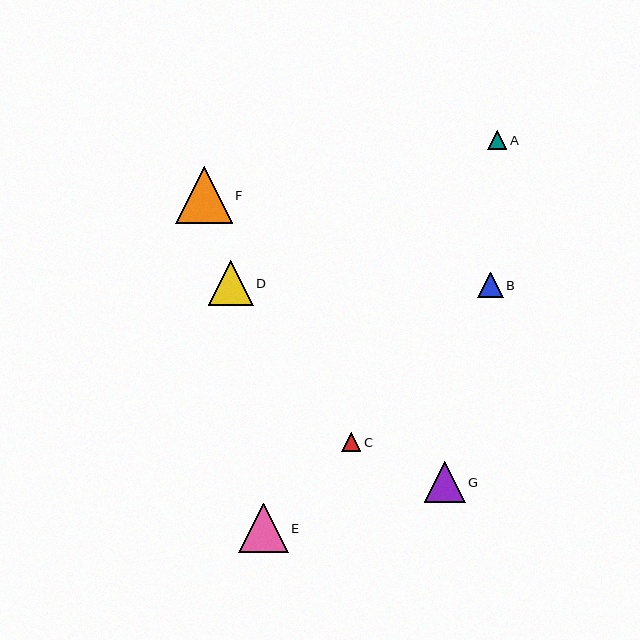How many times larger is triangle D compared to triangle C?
Triangle D is approximately 2.4 times the size of triangle C.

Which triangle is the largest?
Triangle F is the largest with a size of approximately 57 pixels.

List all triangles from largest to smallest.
From largest to smallest: F, E, D, G, B, A, C.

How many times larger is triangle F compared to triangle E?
Triangle F is approximately 1.1 times the size of triangle E.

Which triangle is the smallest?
Triangle C is the smallest with a size of approximately 19 pixels.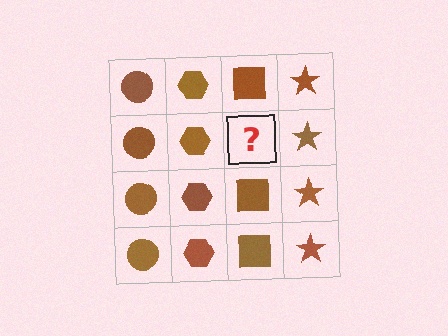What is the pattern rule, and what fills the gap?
The rule is that each column has a consistent shape. The gap should be filled with a brown square.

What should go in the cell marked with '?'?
The missing cell should contain a brown square.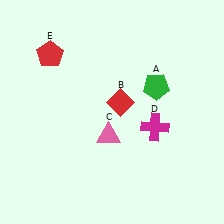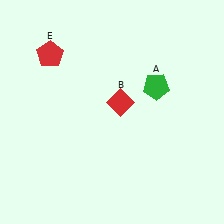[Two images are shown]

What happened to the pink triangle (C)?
The pink triangle (C) was removed in Image 2. It was in the bottom-left area of Image 1.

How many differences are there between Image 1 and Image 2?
There are 2 differences between the two images.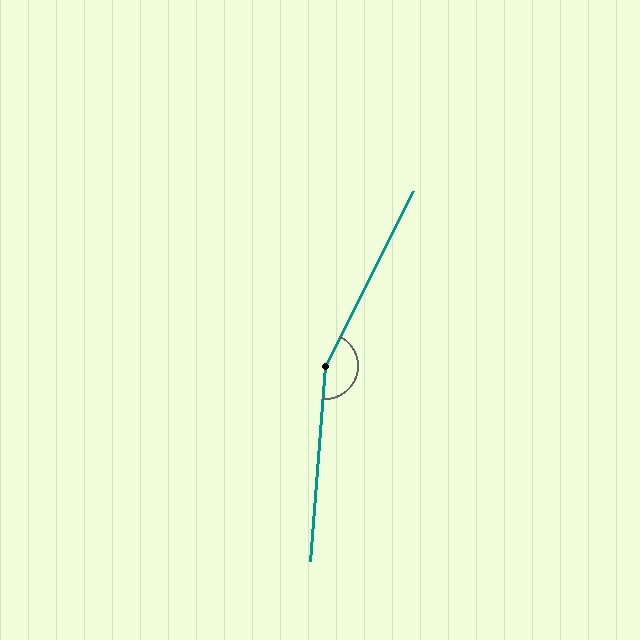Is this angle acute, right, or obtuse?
It is obtuse.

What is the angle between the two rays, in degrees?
Approximately 157 degrees.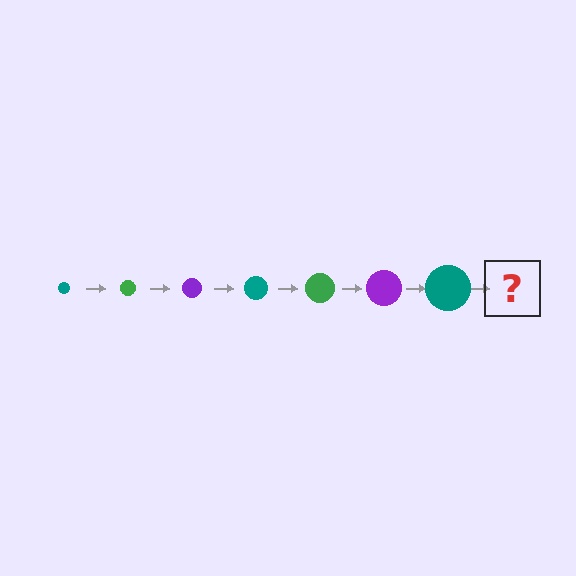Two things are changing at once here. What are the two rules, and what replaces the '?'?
The two rules are that the circle grows larger each step and the color cycles through teal, green, and purple. The '?' should be a green circle, larger than the previous one.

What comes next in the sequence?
The next element should be a green circle, larger than the previous one.